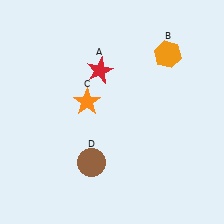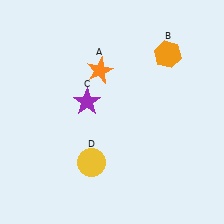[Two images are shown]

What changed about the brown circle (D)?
In Image 1, D is brown. In Image 2, it changed to yellow.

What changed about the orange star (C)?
In Image 1, C is orange. In Image 2, it changed to purple.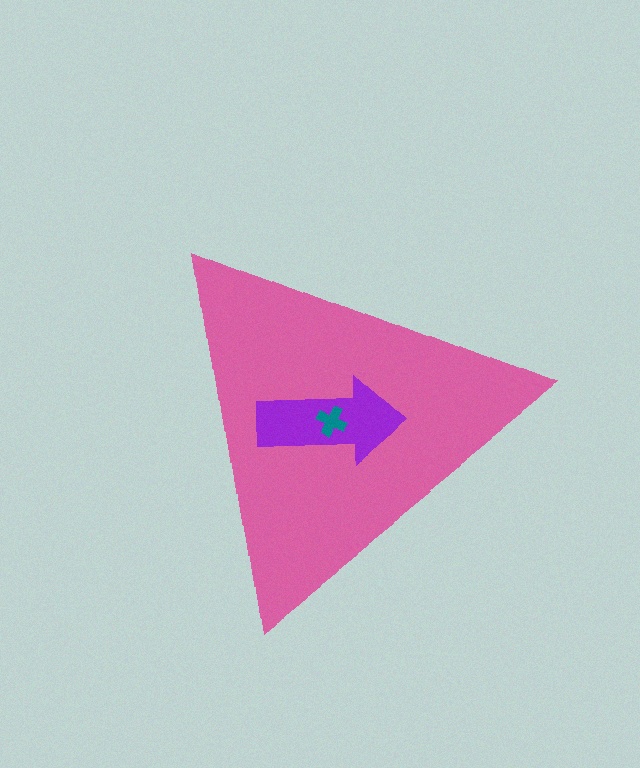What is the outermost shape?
The pink triangle.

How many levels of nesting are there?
3.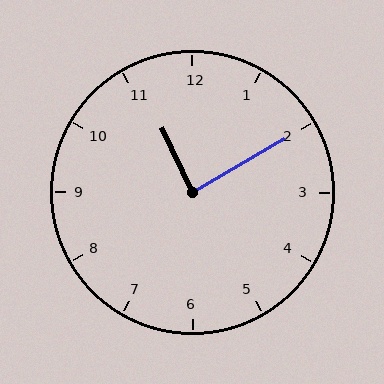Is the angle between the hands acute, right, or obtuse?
It is right.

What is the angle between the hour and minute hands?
Approximately 85 degrees.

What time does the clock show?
11:10.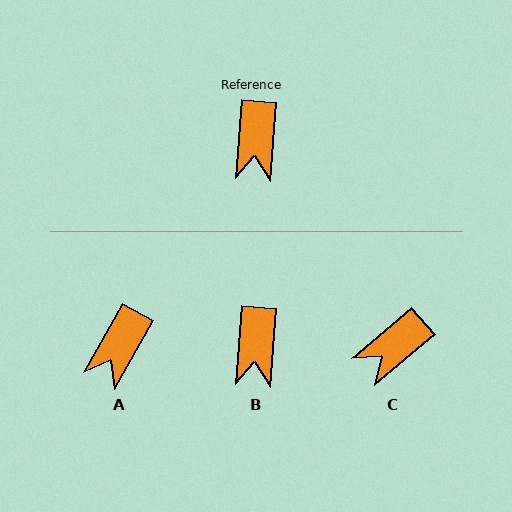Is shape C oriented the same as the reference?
No, it is off by about 45 degrees.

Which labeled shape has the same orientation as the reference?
B.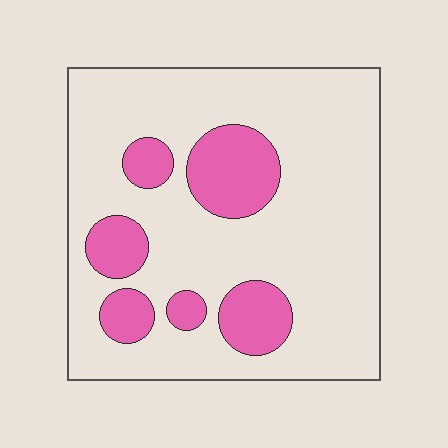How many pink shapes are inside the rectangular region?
6.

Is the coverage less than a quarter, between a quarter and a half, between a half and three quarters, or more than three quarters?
Less than a quarter.